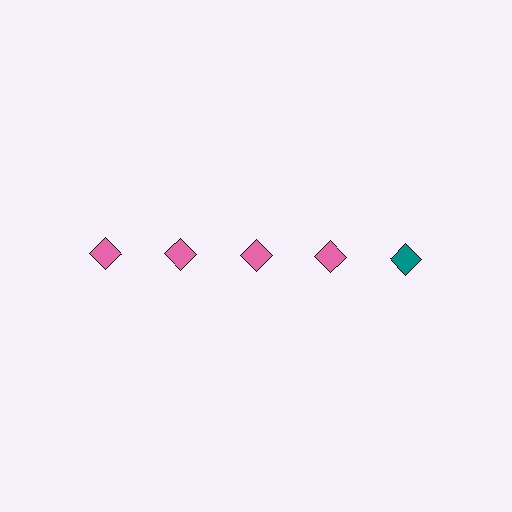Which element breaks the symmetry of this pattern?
The teal diamond in the top row, rightmost column breaks the symmetry. All other shapes are pink diamonds.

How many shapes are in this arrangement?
There are 5 shapes arranged in a grid pattern.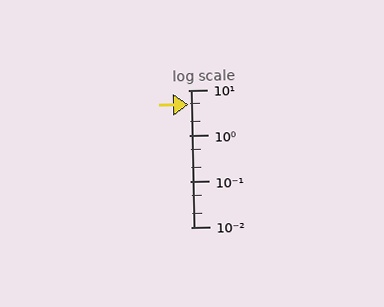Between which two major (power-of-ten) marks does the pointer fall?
The pointer is between 1 and 10.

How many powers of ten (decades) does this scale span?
The scale spans 3 decades, from 0.01 to 10.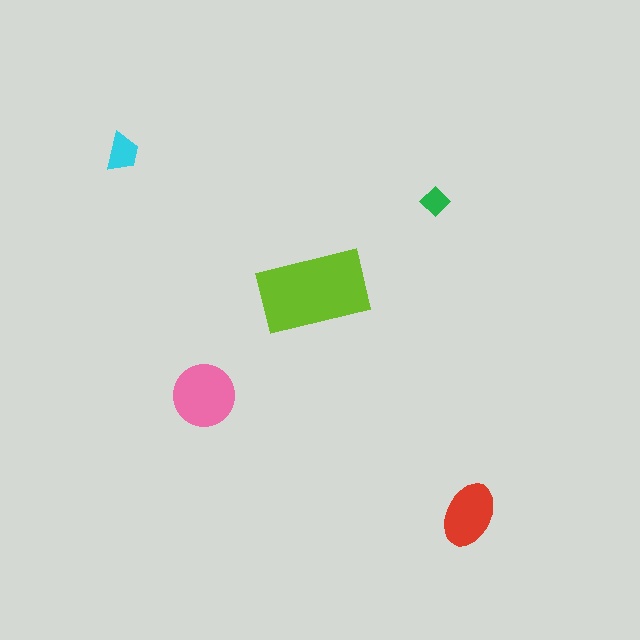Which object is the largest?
The lime rectangle.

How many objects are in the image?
There are 5 objects in the image.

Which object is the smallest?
The green diamond.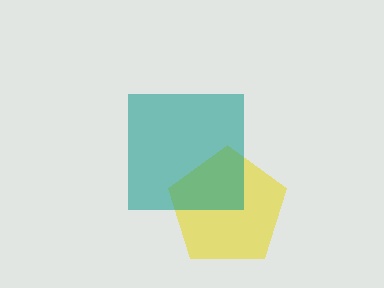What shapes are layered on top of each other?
The layered shapes are: a yellow pentagon, a teal square.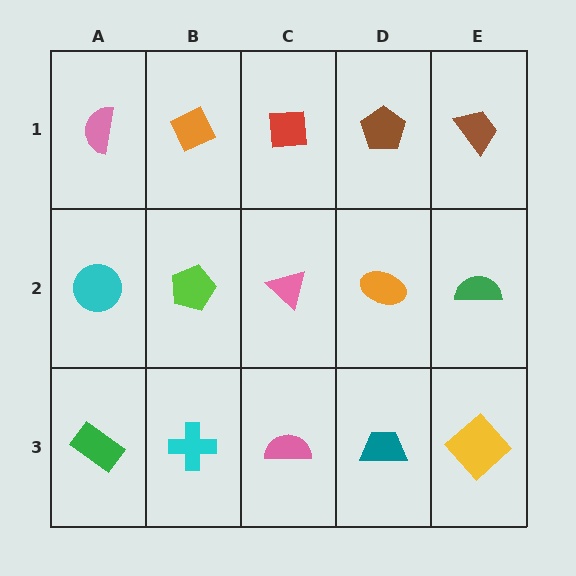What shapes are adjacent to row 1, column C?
A pink triangle (row 2, column C), an orange diamond (row 1, column B), a brown pentagon (row 1, column D).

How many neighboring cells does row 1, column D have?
3.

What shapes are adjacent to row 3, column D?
An orange ellipse (row 2, column D), a pink semicircle (row 3, column C), a yellow diamond (row 3, column E).